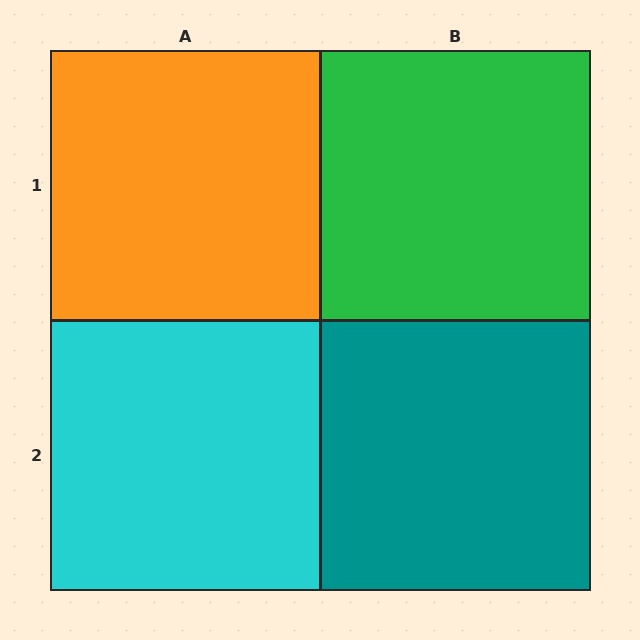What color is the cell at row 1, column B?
Green.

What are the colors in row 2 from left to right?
Cyan, teal.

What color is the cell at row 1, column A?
Orange.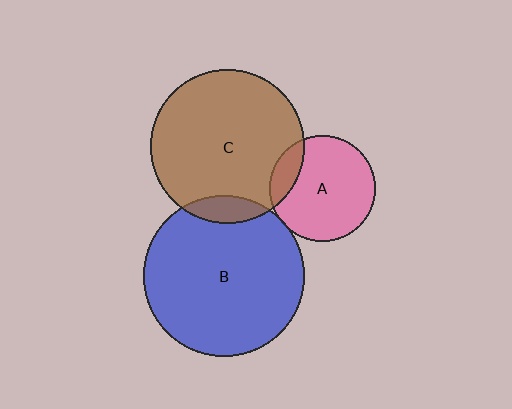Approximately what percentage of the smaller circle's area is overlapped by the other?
Approximately 10%.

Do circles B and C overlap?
Yes.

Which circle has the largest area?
Circle B (blue).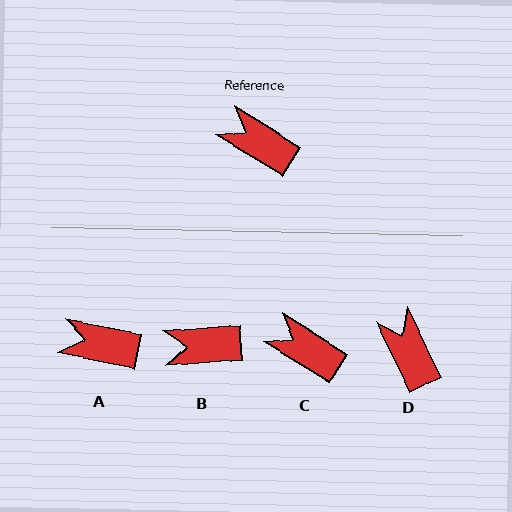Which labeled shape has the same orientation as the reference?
C.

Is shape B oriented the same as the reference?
No, it is off by about 37 degrees.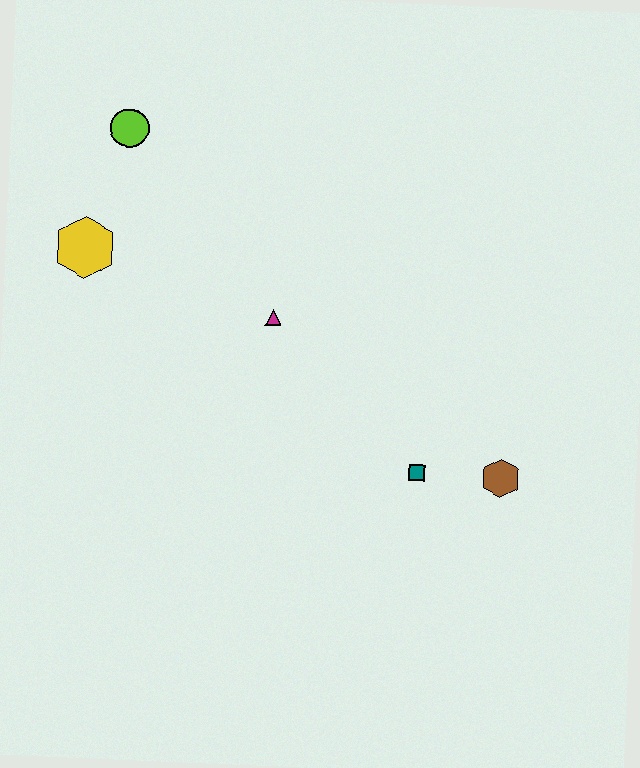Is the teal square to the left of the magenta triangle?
No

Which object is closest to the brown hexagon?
The teal square is closest to the brown hexagon.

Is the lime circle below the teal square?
No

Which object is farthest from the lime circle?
The brown hexagon is farthest from the lime circle.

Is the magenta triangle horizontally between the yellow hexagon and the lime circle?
No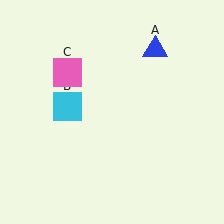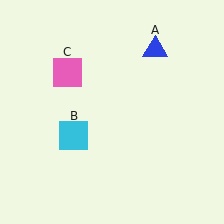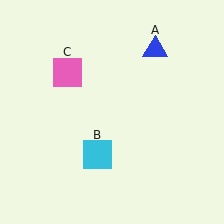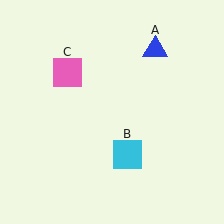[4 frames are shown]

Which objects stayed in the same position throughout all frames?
Blue triangle (object A) and pink square (object C) remained stationary.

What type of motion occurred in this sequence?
The cyan square (object B) rotated counterclockwise around the center of the scene.